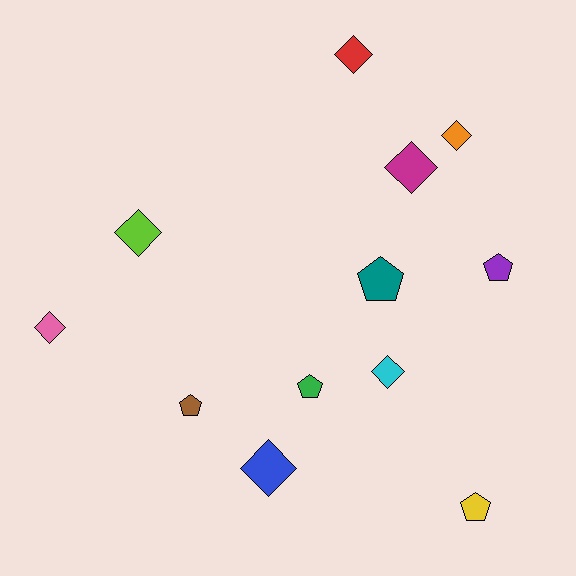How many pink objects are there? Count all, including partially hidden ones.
There is 1 pink object.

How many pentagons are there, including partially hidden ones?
There are 5 pentagons.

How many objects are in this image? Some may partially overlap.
There are 12 objects.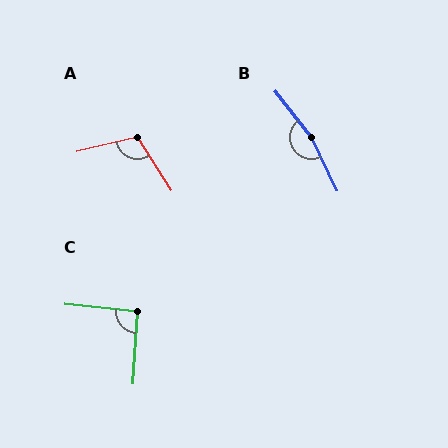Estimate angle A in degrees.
Approximately 109 degrees.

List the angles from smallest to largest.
C (92°), A (109°), B (167°).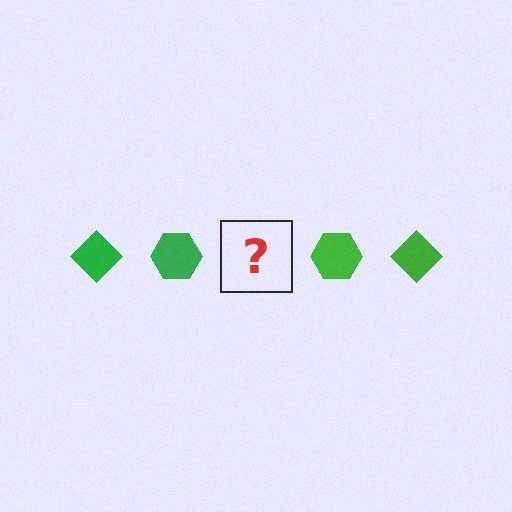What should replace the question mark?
The question mark should be replaced with a green diamond.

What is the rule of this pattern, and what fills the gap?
The rule is that the pattern cycles through diamond, hexagon shapes in green. The gap should be filled with a green diamond.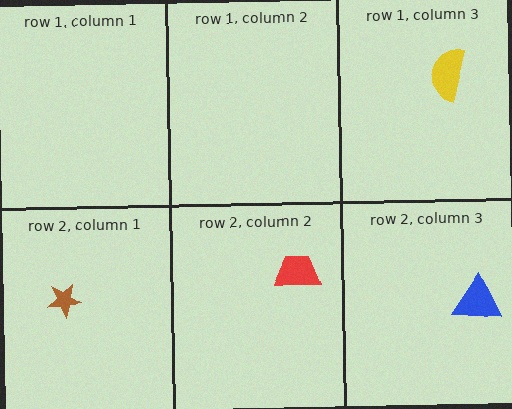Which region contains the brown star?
The row 2, column 1 region.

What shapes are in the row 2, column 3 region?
The blue triangle.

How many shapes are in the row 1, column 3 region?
1.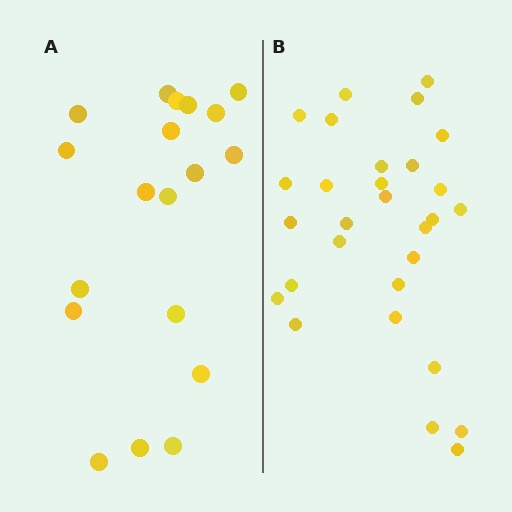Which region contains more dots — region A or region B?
Region B (the right region) has more dots.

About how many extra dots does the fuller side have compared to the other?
Region B has roughly 10 or so more dots than region A.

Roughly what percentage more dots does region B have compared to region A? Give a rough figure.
About 55% more.